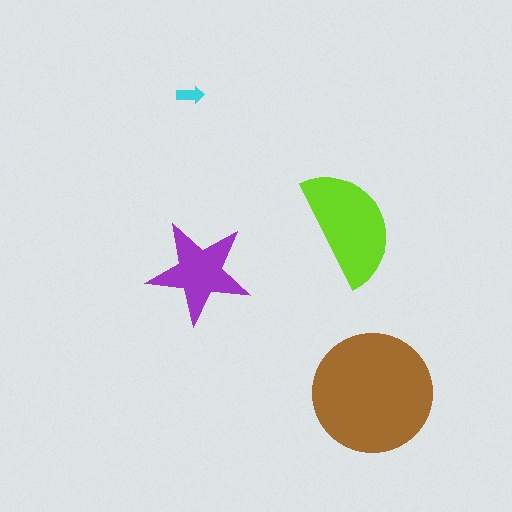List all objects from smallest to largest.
The cyan arrow, the purple star, the lime semicircle, the brown circle.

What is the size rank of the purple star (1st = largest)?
3rd.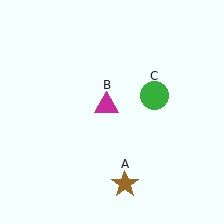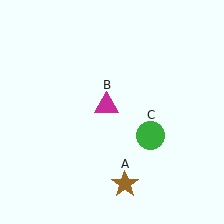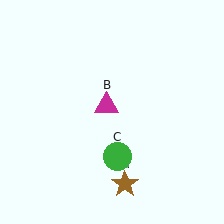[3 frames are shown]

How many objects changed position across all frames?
1 object changed position: green circle (object C).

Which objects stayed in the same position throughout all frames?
Brown star (object A) and magenta triangle (object B) remained stationary.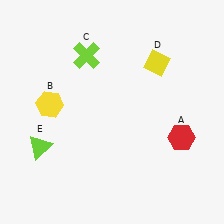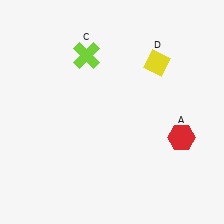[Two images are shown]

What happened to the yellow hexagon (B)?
The yellow hexagon (B) was removed in Image 2. It was in the top-left area of Image 1.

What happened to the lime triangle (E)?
The lime triangle (E) was removed in Image 2. It was in the bottom-left area of Image 1.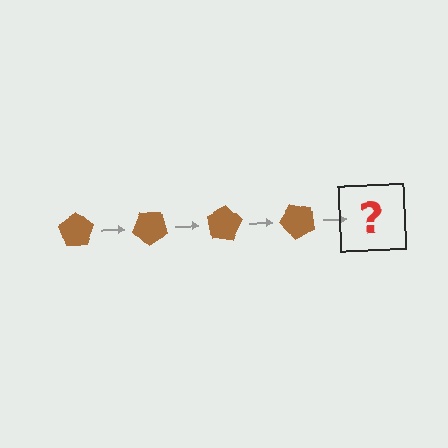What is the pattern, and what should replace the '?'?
The pattern is that the pentagon rotates 40 degrees each step. The '?' should be a brown pentagon rotated 160 degrees.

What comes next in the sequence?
The next element should be a brown pentagon rotated 160 degrees.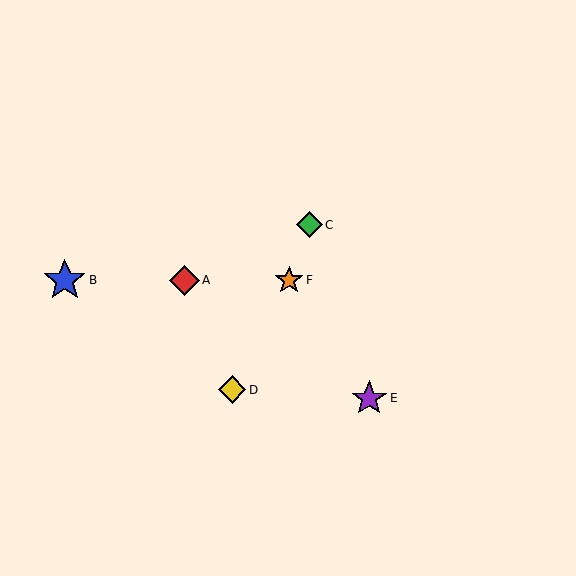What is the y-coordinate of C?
Object C is at y≈225.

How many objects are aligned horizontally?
3 objects (A, B, F) are aligned horizontally.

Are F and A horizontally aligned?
Yes, both are at y≈280.